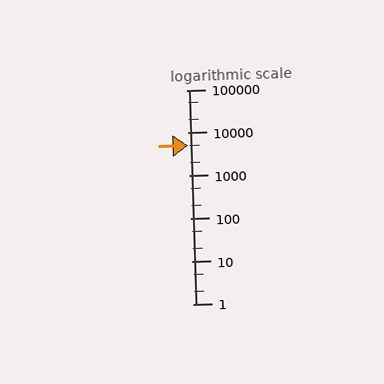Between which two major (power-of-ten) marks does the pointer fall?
The pointer is between 1000 and 10000.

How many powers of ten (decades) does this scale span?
The scale spans 5 decades, from 1 to 100000.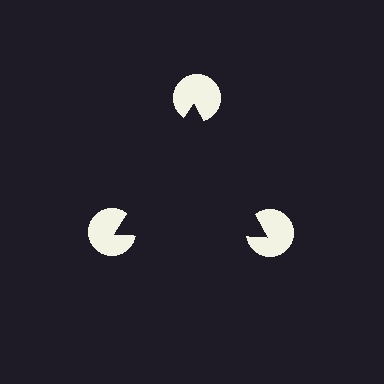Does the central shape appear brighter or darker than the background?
It typically appears slightly darker than the background, even though no actual brightness change is drawn.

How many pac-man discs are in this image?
There are 3 — one at each vertex of the illusory triangle.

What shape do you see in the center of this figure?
An illusory triangle — its edges are inferred from the aligned wedge cuts in the pac-man discs, not physically drawn.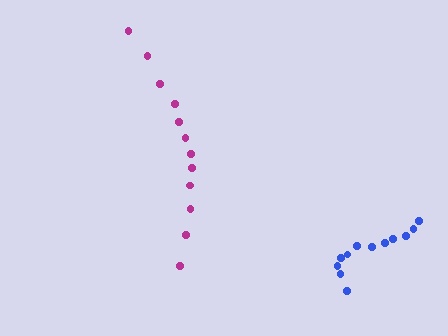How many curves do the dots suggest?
There are 2 distinct paths.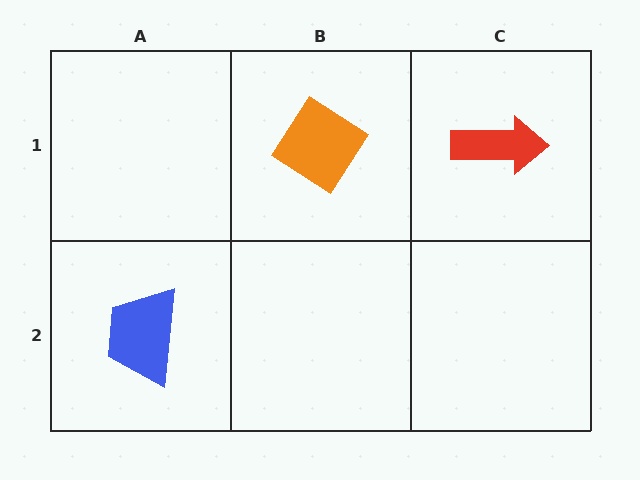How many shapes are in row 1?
2 shapes.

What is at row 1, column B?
An orange diamond.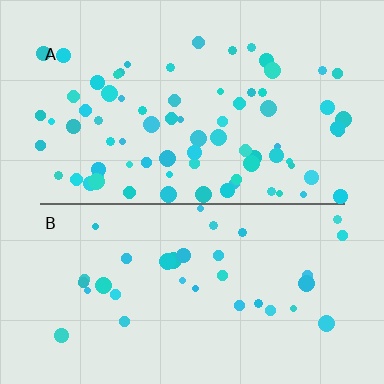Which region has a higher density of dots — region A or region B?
A (the top).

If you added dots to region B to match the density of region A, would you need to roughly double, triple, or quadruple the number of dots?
Approximately double.